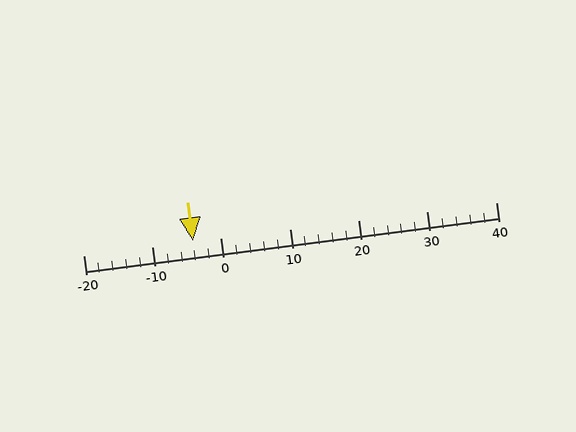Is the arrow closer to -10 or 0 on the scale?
The arrow is closer to 0.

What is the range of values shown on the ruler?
The ruler shows values from -20 to 40.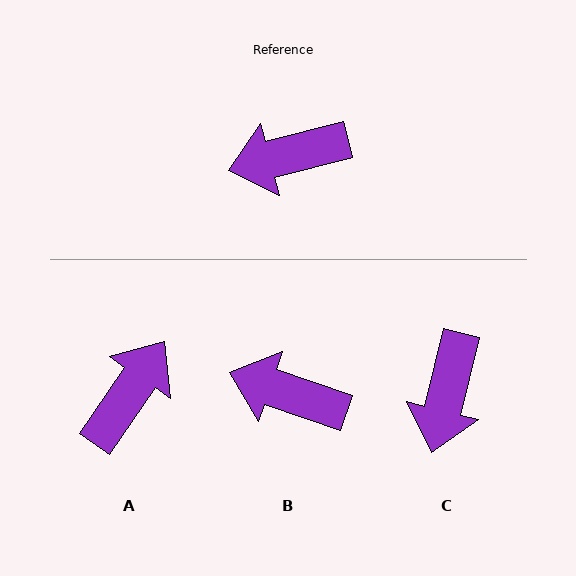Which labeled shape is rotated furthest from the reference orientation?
A, about 139 degrees away.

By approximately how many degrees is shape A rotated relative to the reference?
Approximately 139 degrees clockwise.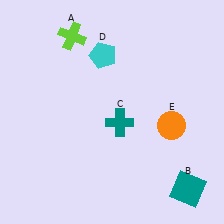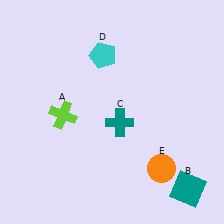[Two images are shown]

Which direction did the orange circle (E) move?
The orange circle (E) moved down.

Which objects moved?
The objects that moved are: the lime cross (A), the orange circle (E).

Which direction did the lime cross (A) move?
The lime cross (A) moved down.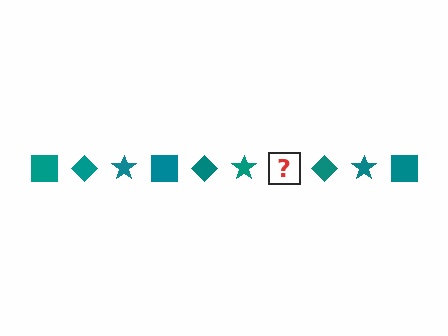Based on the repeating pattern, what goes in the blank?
The blank should be a teal square.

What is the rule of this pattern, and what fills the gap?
The rule is that the pattern cycles through square, diamond, star shapes in teal. The gap should be filled with a teal square.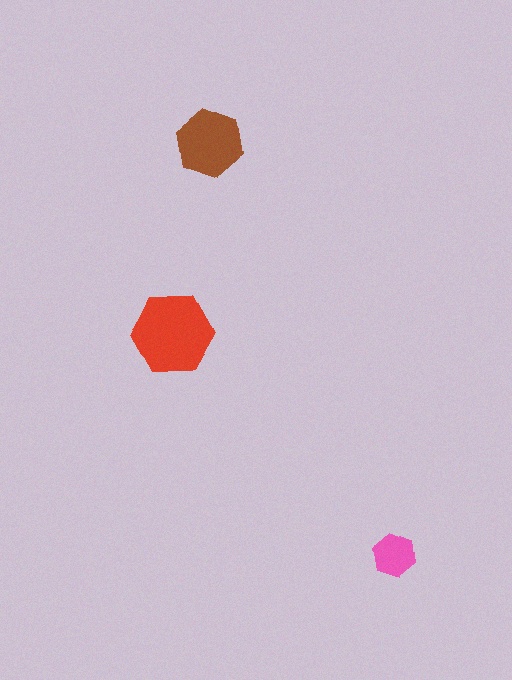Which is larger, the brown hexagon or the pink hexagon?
The brown one.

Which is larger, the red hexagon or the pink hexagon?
The red one.